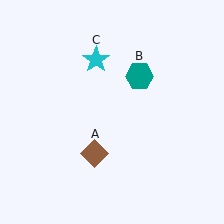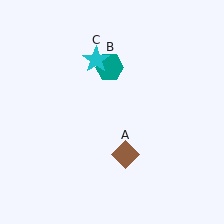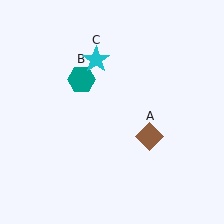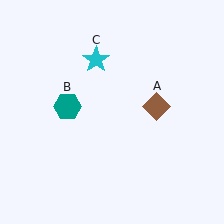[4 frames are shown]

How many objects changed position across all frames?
2 objects changed position: brown diamond (object A), teal hexagon (object B).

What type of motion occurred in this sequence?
The brown diamond (object A), teal hexagon (object B) rotated counterclockwise around the center of the scene.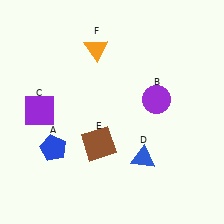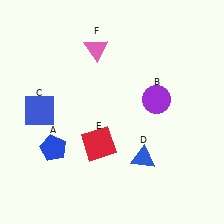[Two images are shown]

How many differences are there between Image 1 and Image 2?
There are 3 differences between the two images.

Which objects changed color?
C changed from purple to blue. E changed from brown to red. F changed from orange to pink.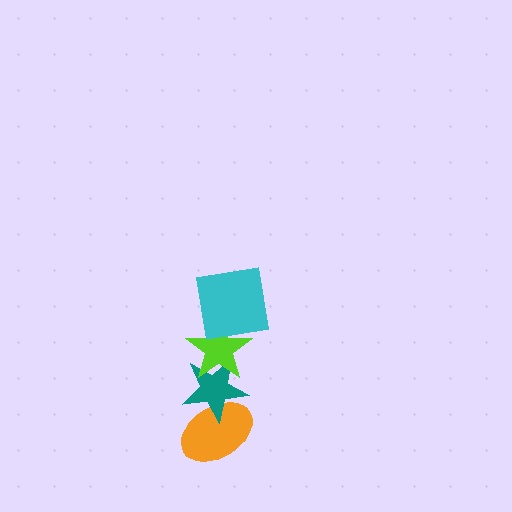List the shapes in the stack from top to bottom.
From top to bottom: the cyan square, the lime star, the teal star, the orange ellipse.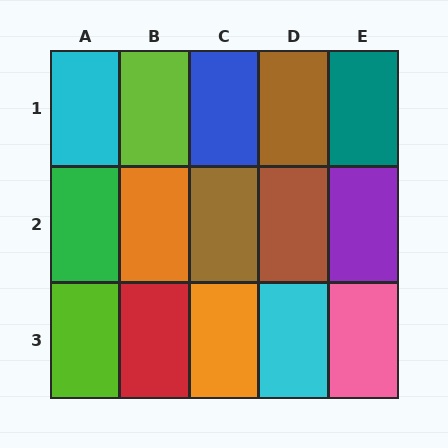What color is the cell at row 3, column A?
Lime.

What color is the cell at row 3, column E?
Pink.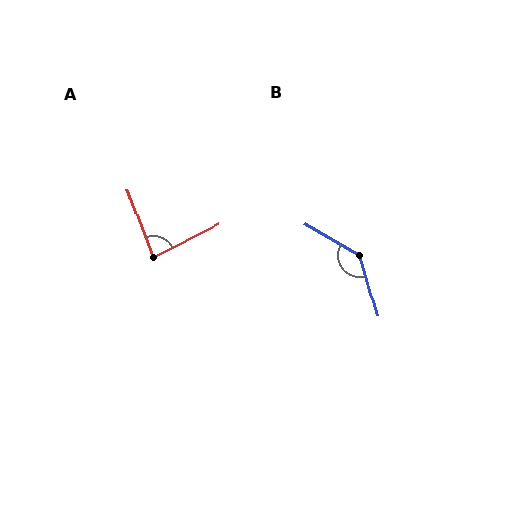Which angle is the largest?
B, at approximately 136 degrees.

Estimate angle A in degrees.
Approximately 84 degrees.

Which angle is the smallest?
A, at approximately 84 degrees.